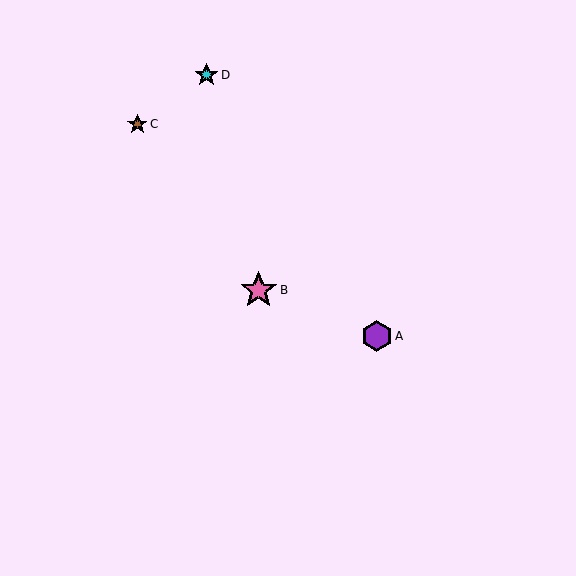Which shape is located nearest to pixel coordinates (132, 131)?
The brown star (labeled C) at (137, 124) is nearest to that location.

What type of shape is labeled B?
Shape B is a pink star.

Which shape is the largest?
The pink star (labeled B) is the largest.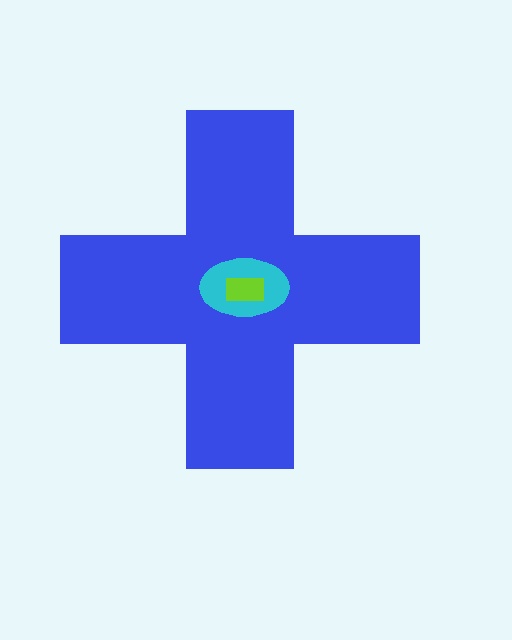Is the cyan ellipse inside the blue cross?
Yes.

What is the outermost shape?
The blue cross.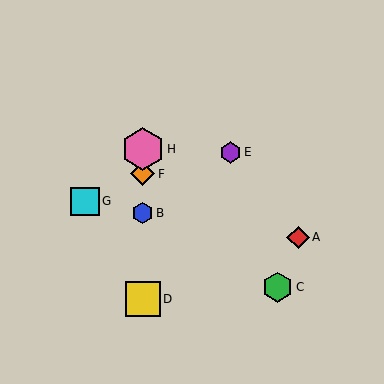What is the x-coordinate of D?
Object D is at x≈143.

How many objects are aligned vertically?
4 objects (B, D, F, H) are aligned vertically.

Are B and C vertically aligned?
No, B is at x≈143 and C is at x≈278.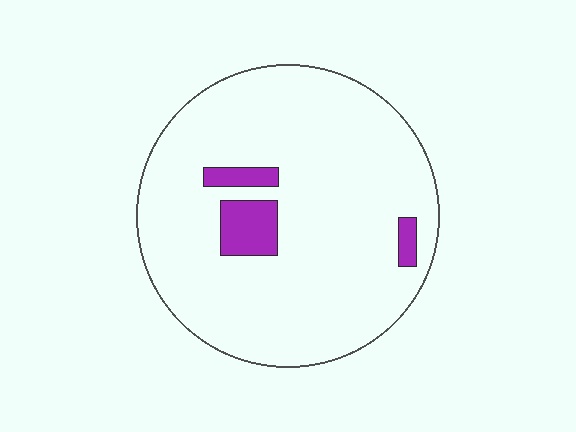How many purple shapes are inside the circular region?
3.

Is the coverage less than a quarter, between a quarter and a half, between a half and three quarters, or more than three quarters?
Less than a quarter.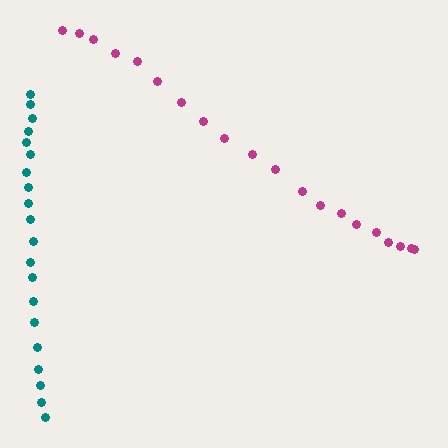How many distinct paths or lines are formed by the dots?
There are 2 distinct paths.